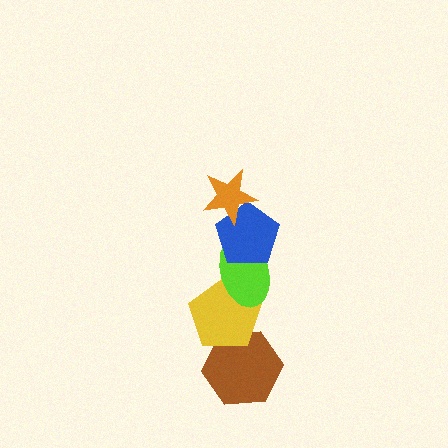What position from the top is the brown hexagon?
The brown hexagon is 5th from the top.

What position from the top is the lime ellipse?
The lime ellipse is 3rd from the top.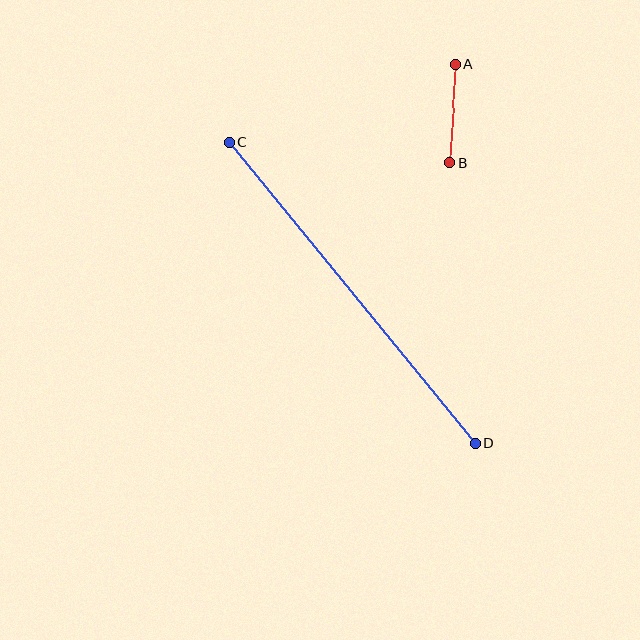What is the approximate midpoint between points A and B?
The midpoint is at approximately (453, 113) pixels.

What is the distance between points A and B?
The distance is approximately 99 pixels.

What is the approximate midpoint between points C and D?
The midpoint is at approximately (352, 293) pixels.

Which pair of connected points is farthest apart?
Points C and D are farthest apart.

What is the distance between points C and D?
The distance is approximately 389 pixels.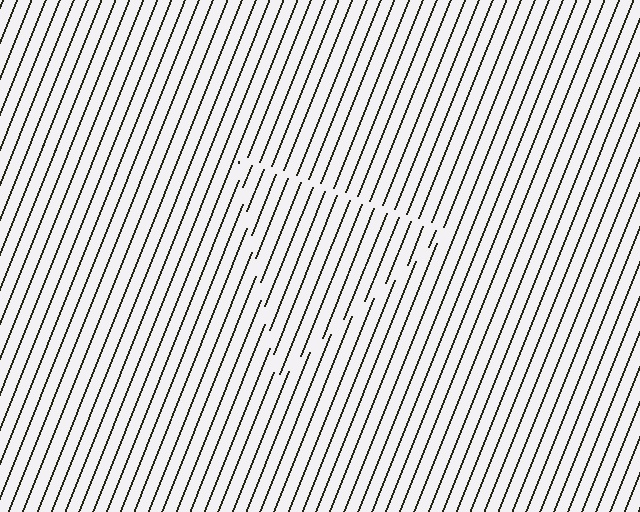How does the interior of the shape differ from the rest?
The interior of the shape contains the same grating, shifted by half a period — the contour is defined by the phase discontinuity where line-ends from the inner and outer gratings abut.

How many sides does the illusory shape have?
3 sides — the line-ends trace a triangle.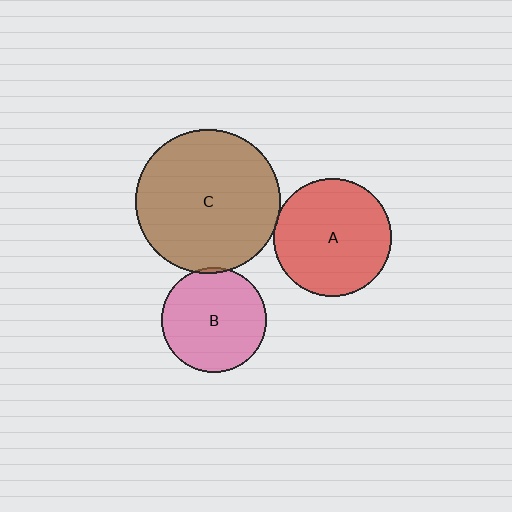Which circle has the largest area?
Circle C (brown).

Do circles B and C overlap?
Yes.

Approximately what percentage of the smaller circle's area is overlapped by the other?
Approximately 5%.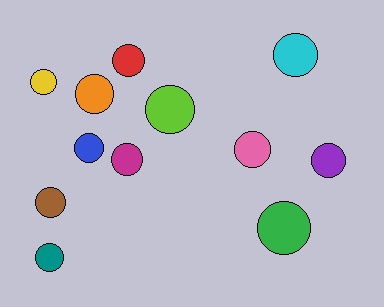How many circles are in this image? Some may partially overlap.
There are 12 circles.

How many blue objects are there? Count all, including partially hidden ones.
There is 1 blue object.